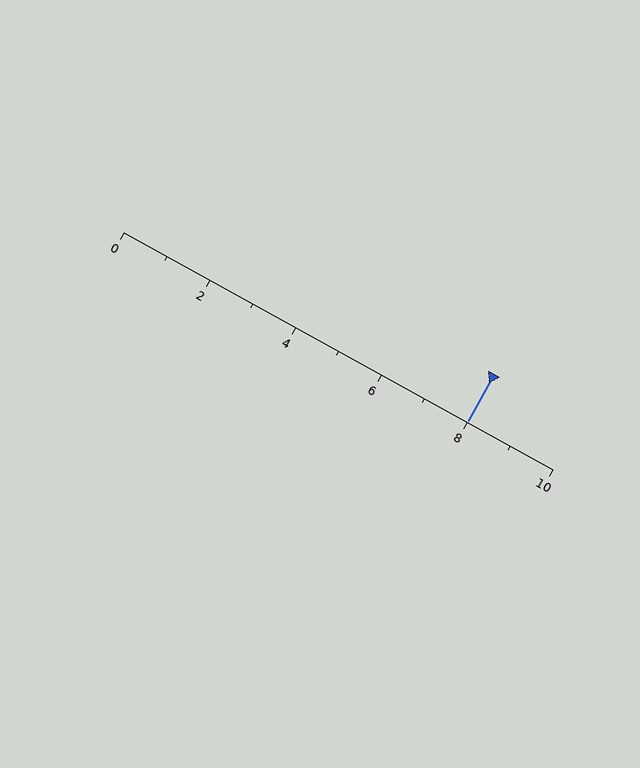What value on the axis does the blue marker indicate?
The marker indicates approximately 8.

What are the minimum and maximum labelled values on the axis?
The axis runs from 0 to 10.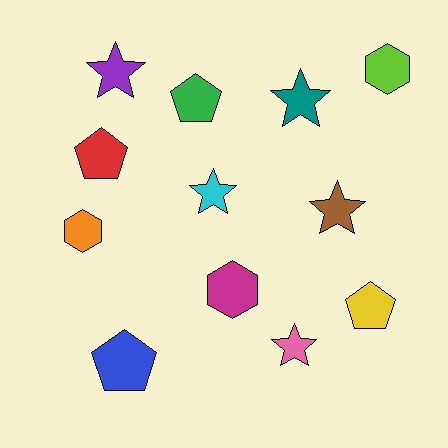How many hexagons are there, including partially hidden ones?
There are 3 hexagons.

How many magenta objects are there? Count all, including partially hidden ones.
There is 1 magenta object.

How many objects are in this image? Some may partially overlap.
There are 12 objects.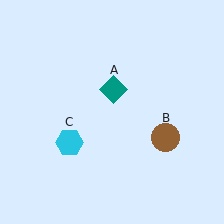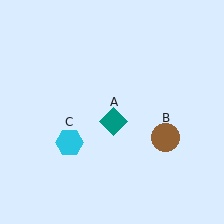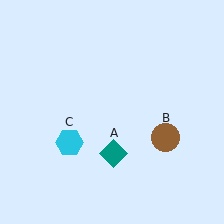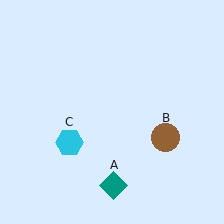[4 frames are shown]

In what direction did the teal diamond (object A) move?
The teal diamond (object A) moved down.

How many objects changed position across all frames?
1 object changed position: teal diamond (object A).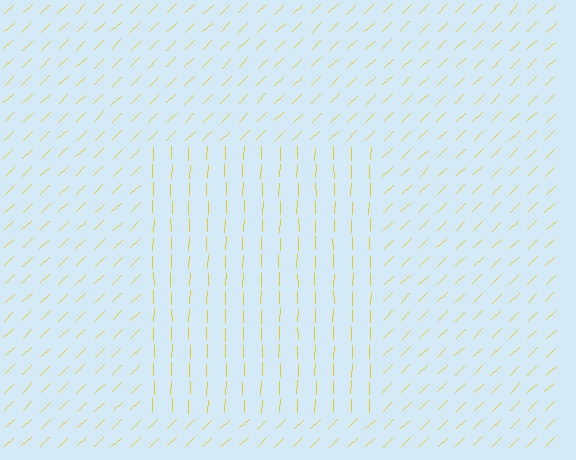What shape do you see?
I see a rectangle.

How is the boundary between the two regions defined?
The boundary is defined purely by a change in line orientation (approximately 45 degrees difference). All lines are the same color and thickness.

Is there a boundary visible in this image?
Yes, there is a texture boundary formed by a change in line orientation.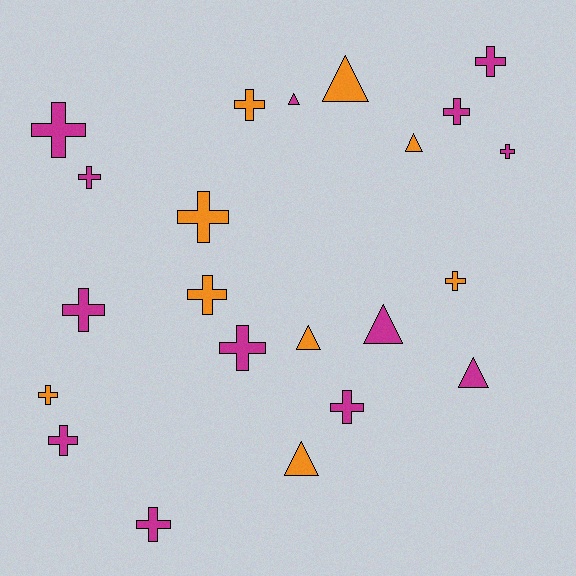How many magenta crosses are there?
There are 10 magenta crosses.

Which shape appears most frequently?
Cross, with 15 objects.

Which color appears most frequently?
Magenta, with 13 objects.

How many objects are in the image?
There are 22 objects.